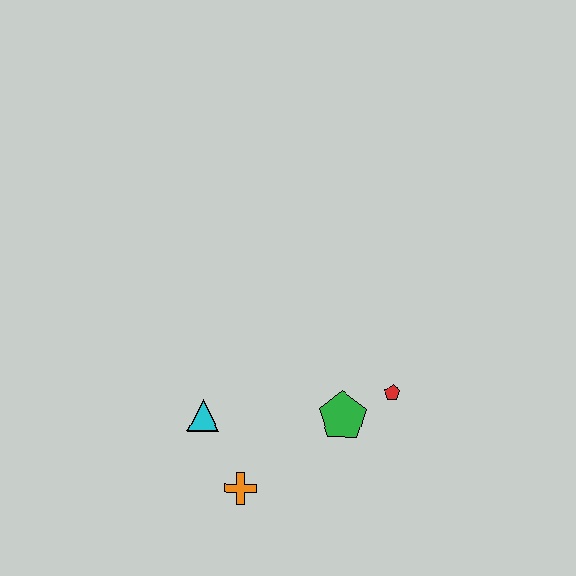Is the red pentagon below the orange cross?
No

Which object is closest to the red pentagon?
The green pentagon is closest to the red pentagon.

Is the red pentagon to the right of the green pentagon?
Yes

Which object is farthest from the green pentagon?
The cyan triangle is farthest from the green pentagon.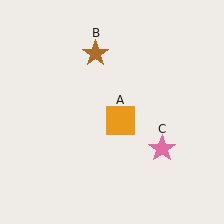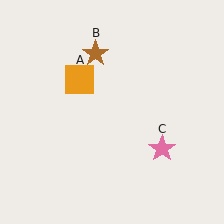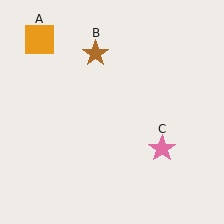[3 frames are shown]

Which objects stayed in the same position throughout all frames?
Brown star (object B) and pink star (object C) remained stationary.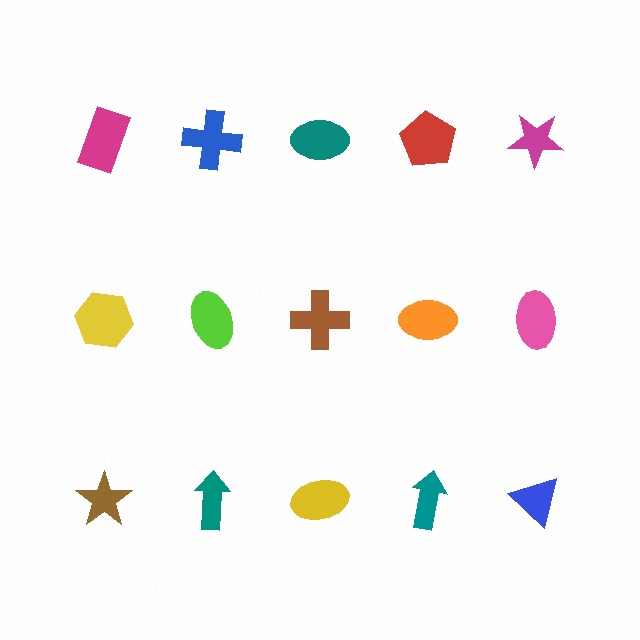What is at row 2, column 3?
A brown cross.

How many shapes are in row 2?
5 shapes.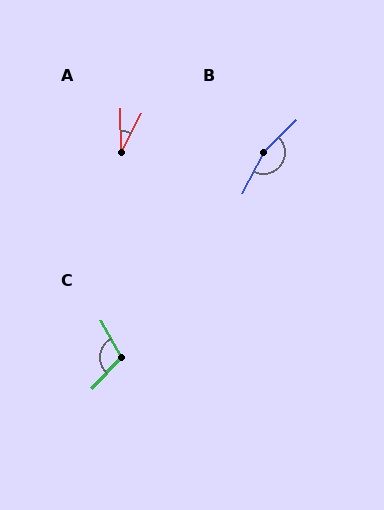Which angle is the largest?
B, at approximately 162 degrees.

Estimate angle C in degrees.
Approximately 108 degrees.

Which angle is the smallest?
A, at approximately 29 degrees.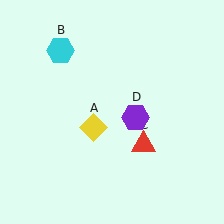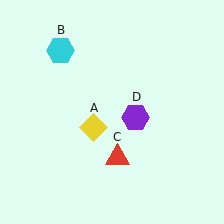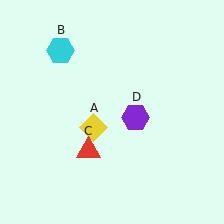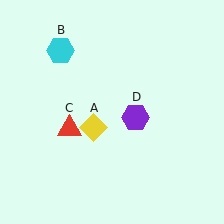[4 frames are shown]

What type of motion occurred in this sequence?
The red triangle (object C) rotated clockwise around the center of the scene.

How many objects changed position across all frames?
1 object changed position: red triangle (object C).